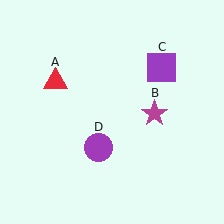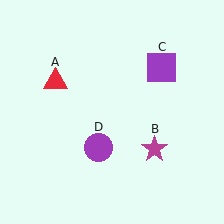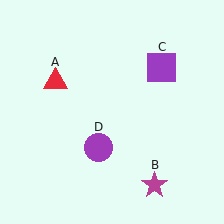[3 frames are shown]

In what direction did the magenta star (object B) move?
The magenta star (object B) moved down.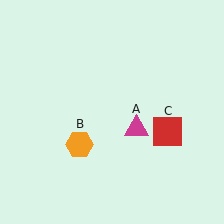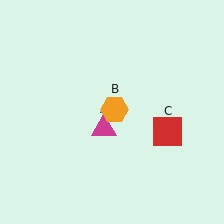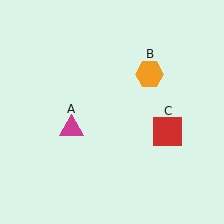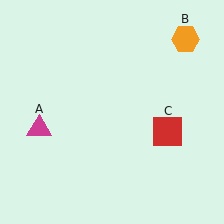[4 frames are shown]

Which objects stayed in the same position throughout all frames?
Red square (object C) remained stationary.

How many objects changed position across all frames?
2 objects changed position: magenta triangle (object A), orange hexagon (object B).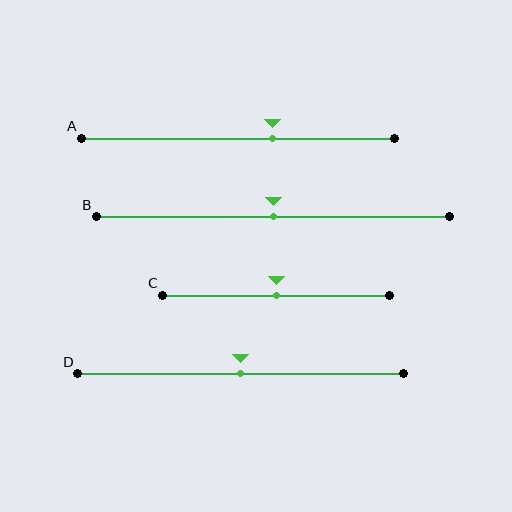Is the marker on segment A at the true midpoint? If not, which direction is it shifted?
No, the marker on segment A is shifted to the right by about 11% of the segment length.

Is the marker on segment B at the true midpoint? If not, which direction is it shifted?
Yes, the marker on segment B is at the true midpoint.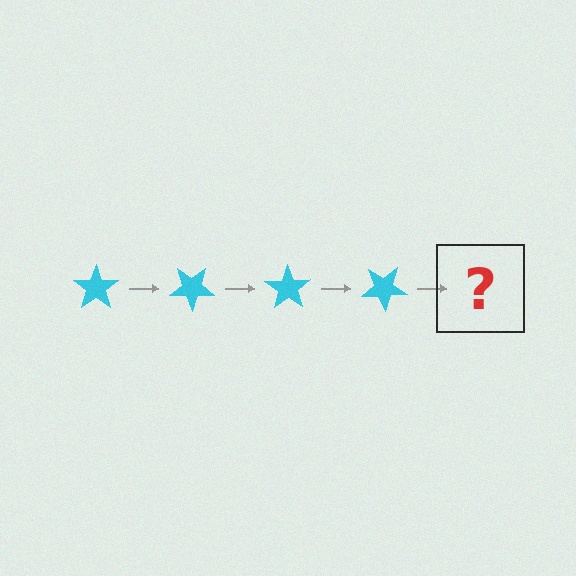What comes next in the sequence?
The next element should be a cyan star rotated 140 degrees.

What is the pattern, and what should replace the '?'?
The pattern is that the star rotates 35 degrees each step. The '?' should be a cyan star rotated 140 degrees.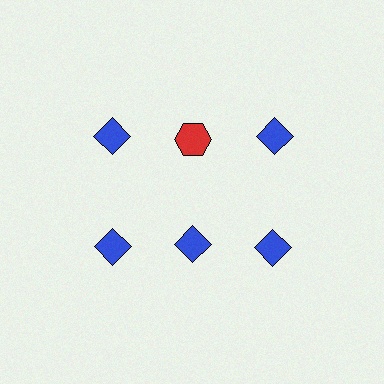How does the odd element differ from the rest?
It differs in both color (red instead of blue) and shape (hexagon instead of diamond).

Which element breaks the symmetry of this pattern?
The red hexagon in the top row, second from left column breaks the symmetry. All other shapes are blue diamonds.